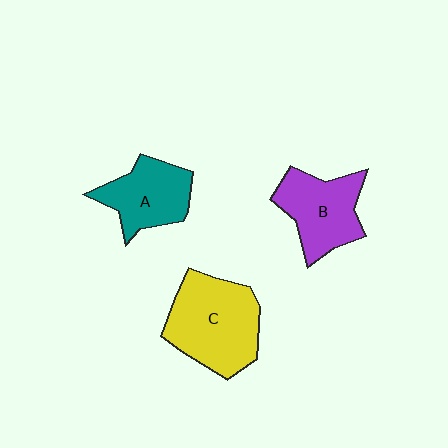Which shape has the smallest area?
Shape A (teal).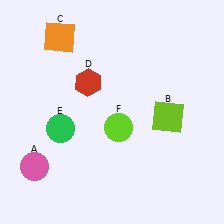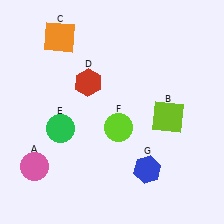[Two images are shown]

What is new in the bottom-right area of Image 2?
A blue hexagon (G) was added in the bottom-right area of Image 2.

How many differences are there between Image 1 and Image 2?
There is 1 difference between the two images.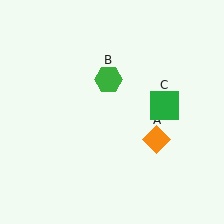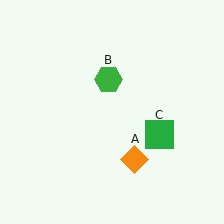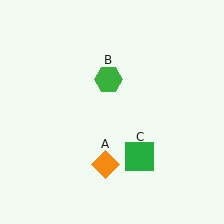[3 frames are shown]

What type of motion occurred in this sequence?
The orange diamond (object A), green square (object C) rotated clockwise around the center of the scene.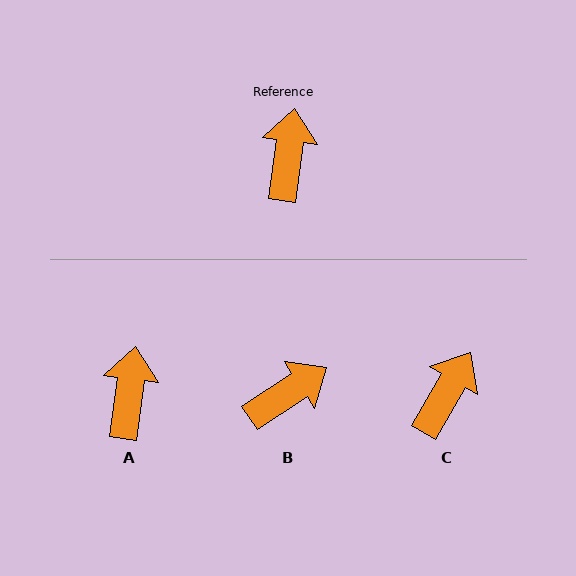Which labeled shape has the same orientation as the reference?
A.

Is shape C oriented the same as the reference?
No, it is off by about 23 degrees.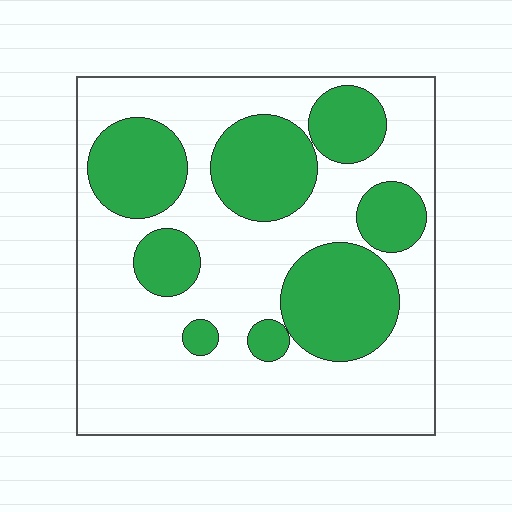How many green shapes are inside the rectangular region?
8.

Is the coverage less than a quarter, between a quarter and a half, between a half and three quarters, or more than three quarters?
Between a quarter and a half.